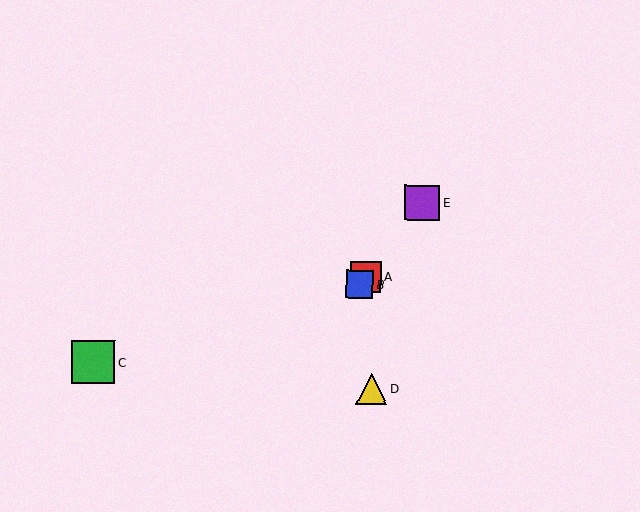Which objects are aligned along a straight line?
Objects A, B, E are aligned along a straight line.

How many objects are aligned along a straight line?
3 objects (A, B, E) are aligned along a straight line.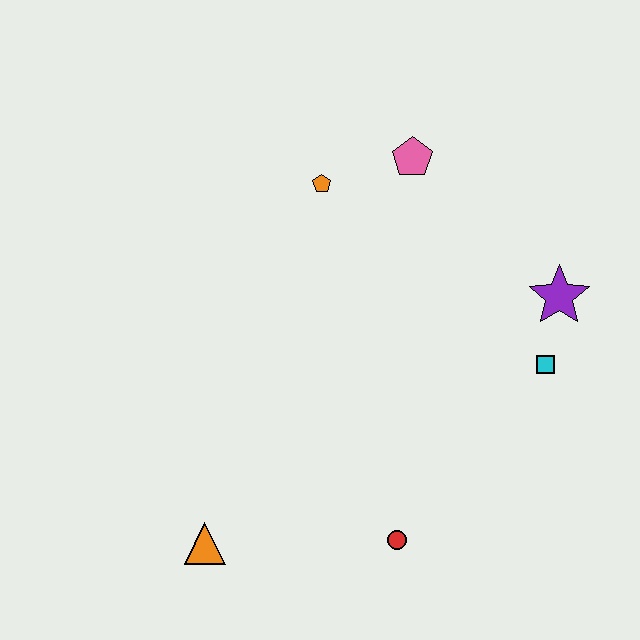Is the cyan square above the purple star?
No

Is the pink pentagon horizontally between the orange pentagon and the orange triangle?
No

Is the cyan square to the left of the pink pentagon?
No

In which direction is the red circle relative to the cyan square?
The red circle is below the cyan square.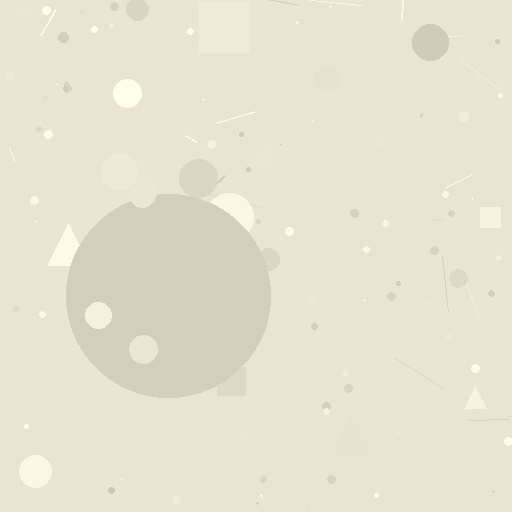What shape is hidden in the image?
A circle is hidden in the image.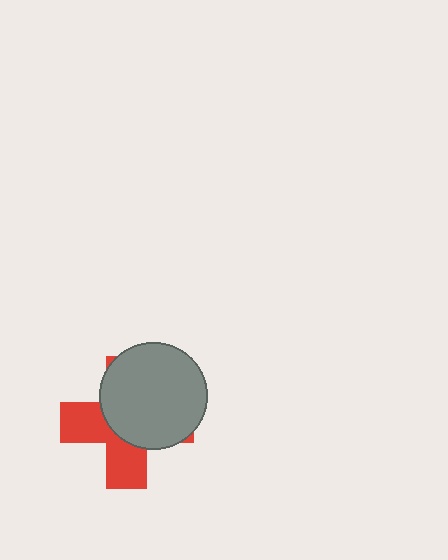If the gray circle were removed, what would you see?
You would see the complete red cross.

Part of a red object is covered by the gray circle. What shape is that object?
It is a cross.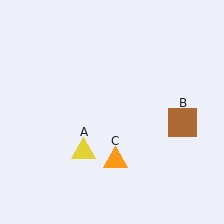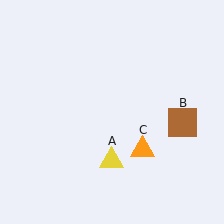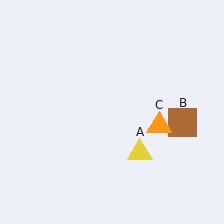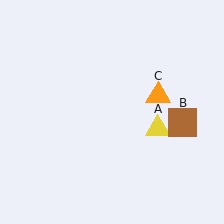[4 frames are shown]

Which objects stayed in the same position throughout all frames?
Brown square (object B) remained stationary.